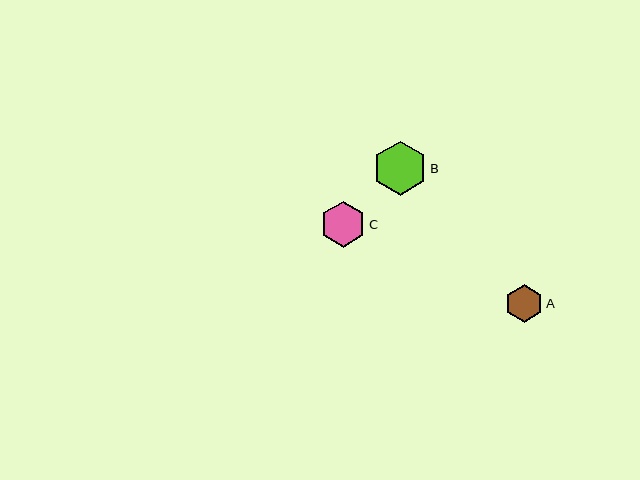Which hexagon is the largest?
Hexagon B is the largest with a size of approximately 54 pixels.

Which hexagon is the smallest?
Hexagon A is the smallest with a size of approximately 37 pixels.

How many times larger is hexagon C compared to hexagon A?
Hexagon C is approximately 1.2 times the size of hexagon A.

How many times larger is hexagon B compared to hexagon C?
Hexagon B is approximately 1.2 times the size of hexagon C.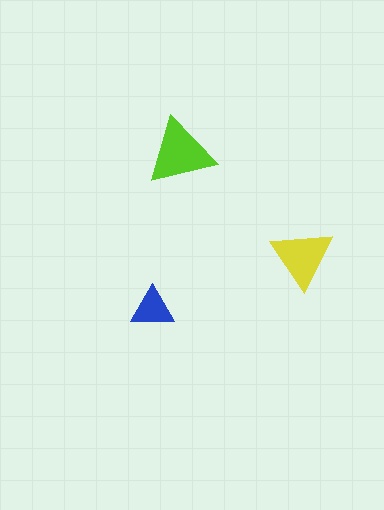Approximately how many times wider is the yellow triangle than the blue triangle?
About 1.5 times wider.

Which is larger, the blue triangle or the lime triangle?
The lime one.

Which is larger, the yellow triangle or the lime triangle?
The lime one.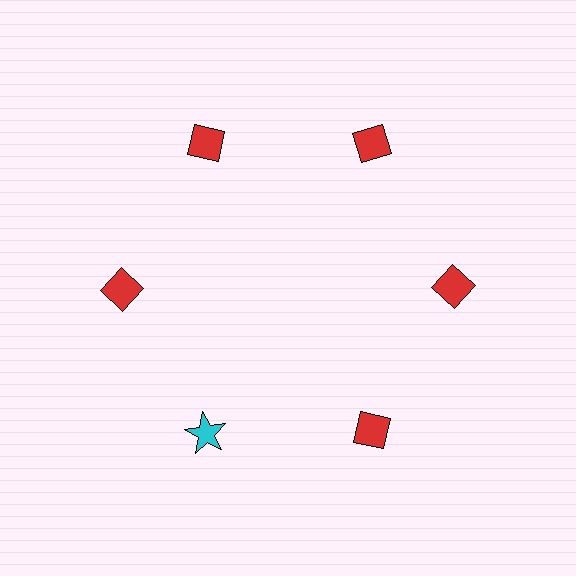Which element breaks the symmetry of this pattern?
The cyan star at roughly the 7 o'clock position breaks the symmetry. All other shapes are red diamonds.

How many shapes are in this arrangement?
There are 6 shapes arranged in a ring pattern.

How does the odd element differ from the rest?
It differs in both color (cyan instead of red) and shape (star instead of diamond).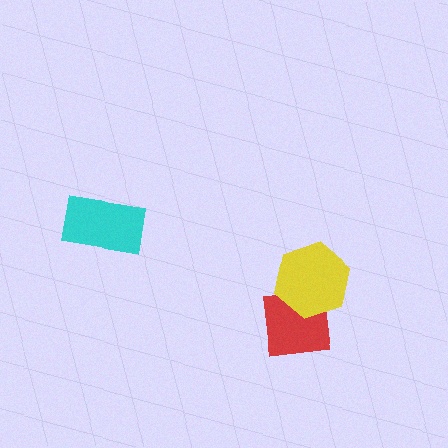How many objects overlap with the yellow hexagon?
1 object overlaps with the yellow hexagon.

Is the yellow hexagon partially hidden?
No, no other shape covers it.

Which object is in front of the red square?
The yellow hexagon is in front of the red square.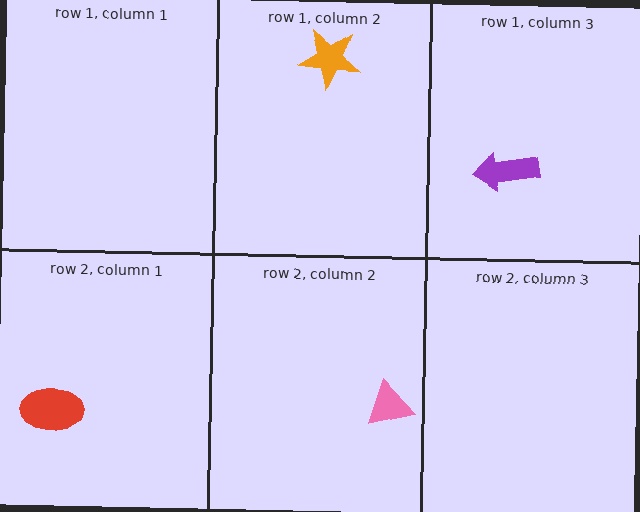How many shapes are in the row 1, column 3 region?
1.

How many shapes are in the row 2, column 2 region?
1.